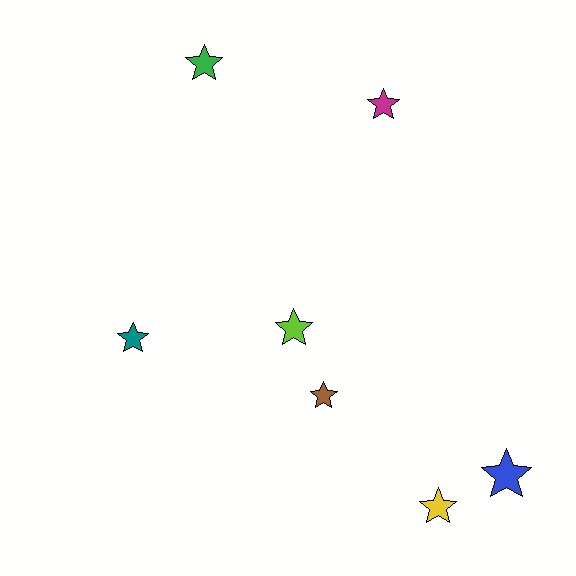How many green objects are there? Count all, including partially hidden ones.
There is 1 green object.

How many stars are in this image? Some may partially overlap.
There are 7 stars.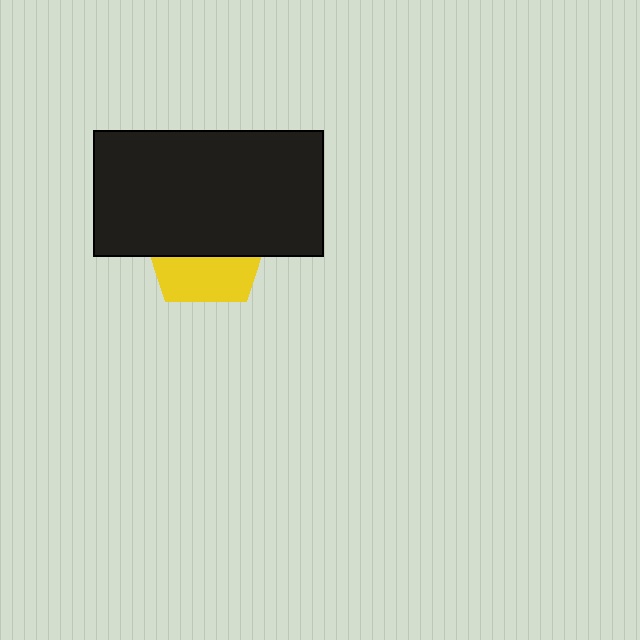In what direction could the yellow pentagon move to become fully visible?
The yellow pentagon could move down. That would shift it out from behind the black rectangle entirely.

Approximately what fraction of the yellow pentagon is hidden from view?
Roughly 62% of the yellow pentagon is hidden behind the black rectangle.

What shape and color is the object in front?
The object in front is a black rectangle.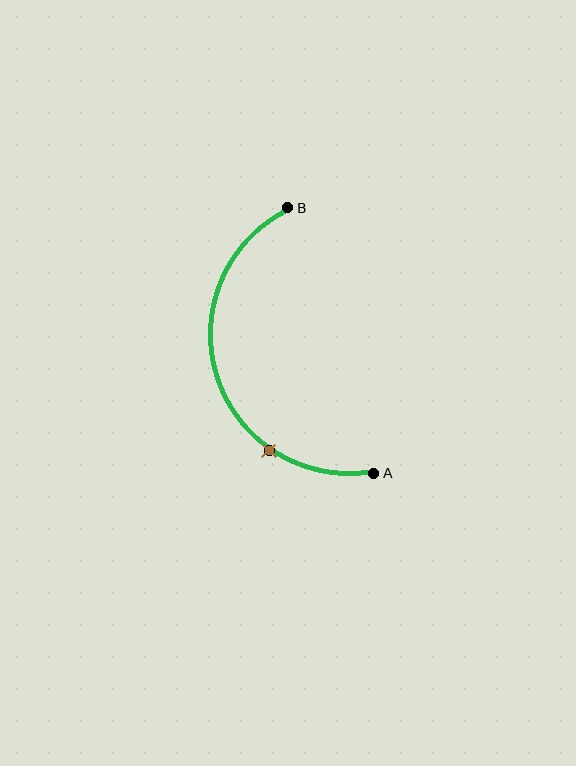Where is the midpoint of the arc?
The arc midpoint is the point on the curve farthest from the straight line joining A and B. It sits to the left of that line.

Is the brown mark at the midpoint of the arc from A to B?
No. The brown mark lies on the arc but is closer to endpoint A. The arc midpoint would be at the point on the curve equidistant along the arc from both A and B.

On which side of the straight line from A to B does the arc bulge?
The arc bulges to the left of the straight line connecting A and B.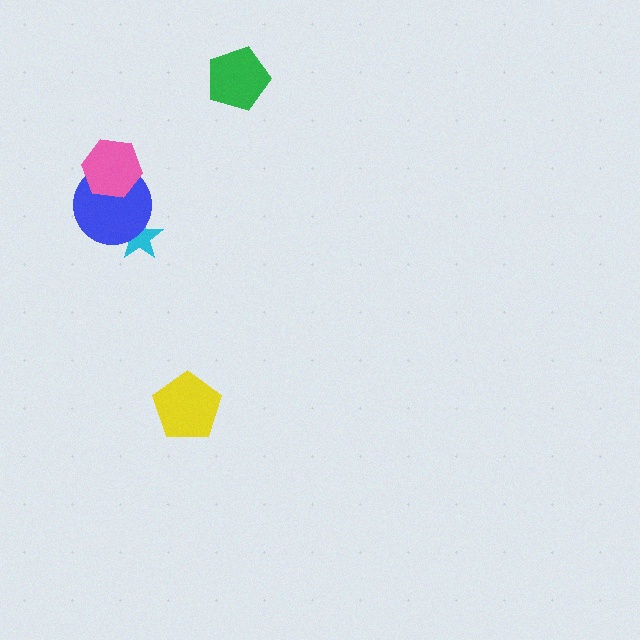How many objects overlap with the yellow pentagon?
0 objects overlap with the yellow pentagon.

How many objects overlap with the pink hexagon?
1 object overlaps with the pink hexagon.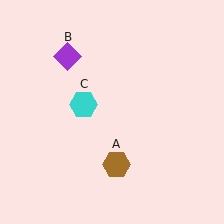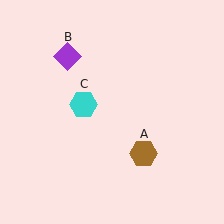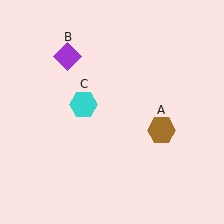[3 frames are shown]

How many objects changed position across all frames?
1 object changed position: brown hexagon (object A).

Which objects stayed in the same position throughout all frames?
Purple diamond (object B) and cyan hexagon (object C) remained stationary.